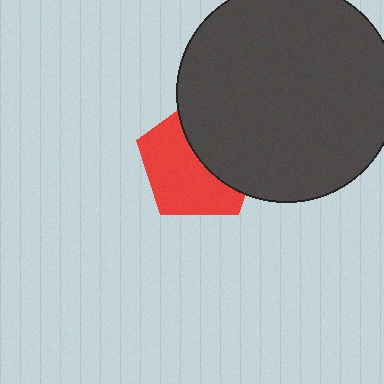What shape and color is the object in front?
The object in front is a dark gray circle.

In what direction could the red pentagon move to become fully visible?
The red pentagon could move left. That would shift it out from behind the dark gray circle entirely.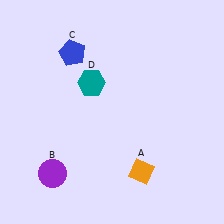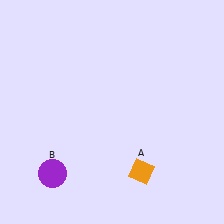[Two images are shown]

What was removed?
The teal hexagon (D), the blue pentagon (C) were removed in Image 2.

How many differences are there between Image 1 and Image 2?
There are 2 differences between the two images.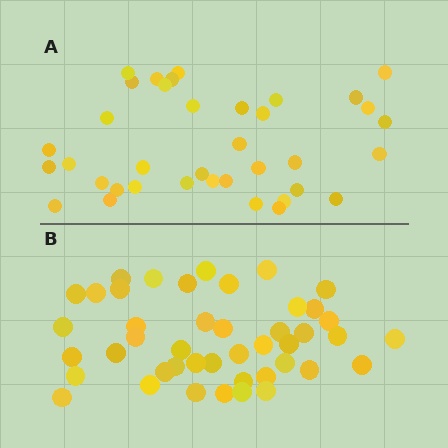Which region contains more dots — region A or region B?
Region B (the bottom region) has more dots.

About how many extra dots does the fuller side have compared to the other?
Region B has roughly 8 or so more dots than region A.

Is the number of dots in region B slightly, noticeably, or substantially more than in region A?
Region B has only slightly more — the two regions are fairly close. The ratio is roughly 1.2 to 1.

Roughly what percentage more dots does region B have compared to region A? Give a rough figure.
About 20% more.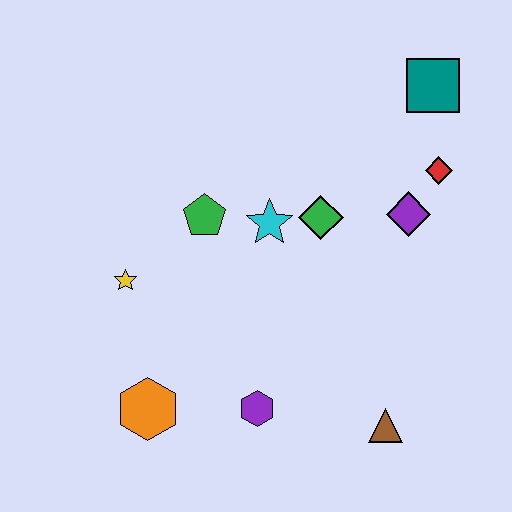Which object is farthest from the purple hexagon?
The teal square is farthest from the purple hexagon.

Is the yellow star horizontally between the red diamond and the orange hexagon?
No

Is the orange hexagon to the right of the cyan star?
No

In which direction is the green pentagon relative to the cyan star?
The green pentagon is to the left of the cyan star.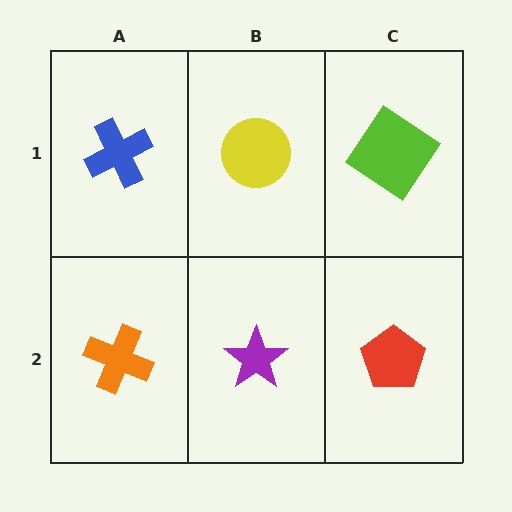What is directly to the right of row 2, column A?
A purple star.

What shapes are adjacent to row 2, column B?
A yellow circle (row 1, column B), an orange cross (row 2, column A), a red pentagon (row 2, column C).